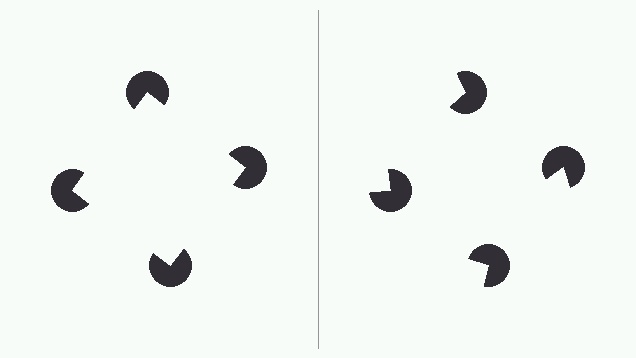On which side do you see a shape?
An illusory square appears on the left side. On the right side the wedge cuts are rotated, so no coherent shape forms.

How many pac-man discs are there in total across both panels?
8 — 4 on each side.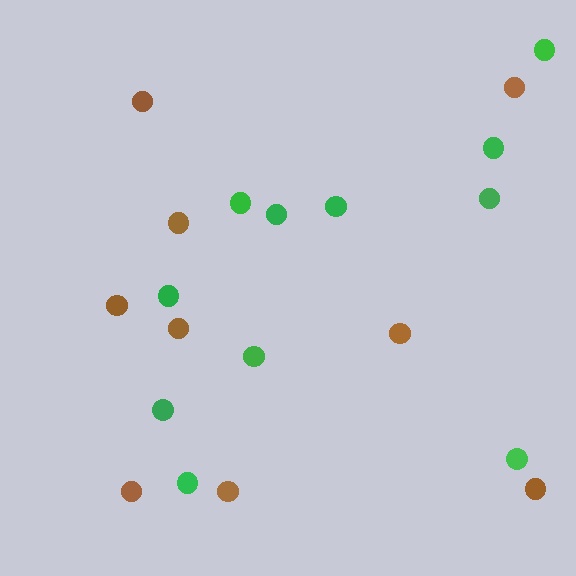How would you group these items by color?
There are 2 groups: one group of brown circles (9) and one group of green circles (11).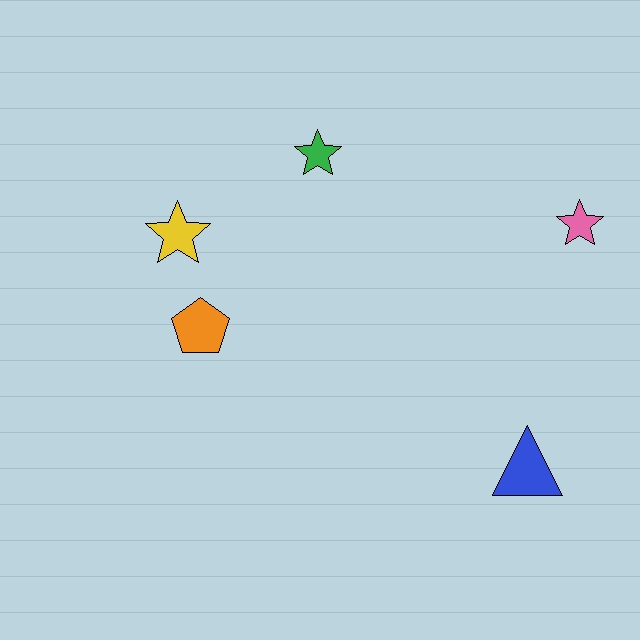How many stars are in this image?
There are 3 stars.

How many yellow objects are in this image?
There is 1 yellow object.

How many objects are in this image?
There are 5 objects.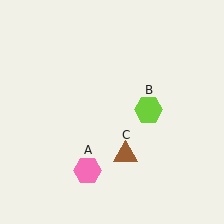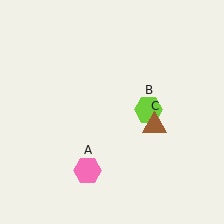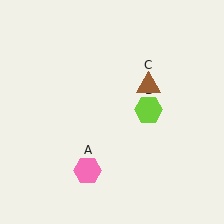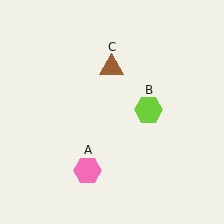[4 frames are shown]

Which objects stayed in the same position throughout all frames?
Pink hexagon (object A) and lime hexagon (object B) remained stationary.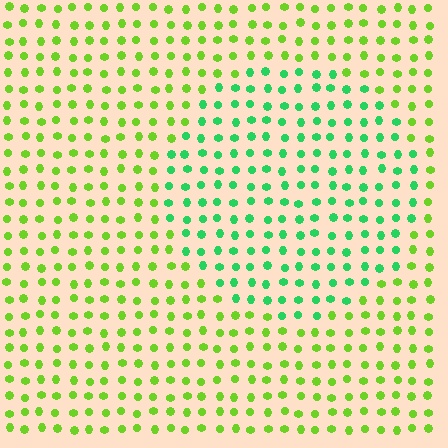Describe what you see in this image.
The image is filled with small lime elements in a uniform arrangement. A circle-shaped region is visible where the elements are tinted to a slightly different hue, forming a subtle color boundary.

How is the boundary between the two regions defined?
The boundary is defined purely by a slight shift in hue (about 44 degrees). Spacing, size, and orientation are identical on both sides.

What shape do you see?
I see a circle.